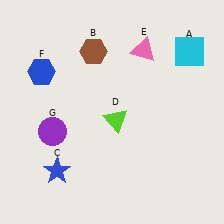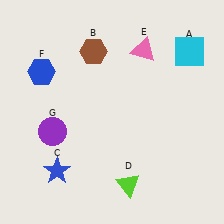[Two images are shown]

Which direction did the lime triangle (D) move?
The lime triangle (D) moved down.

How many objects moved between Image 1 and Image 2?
1 object moved between the two images.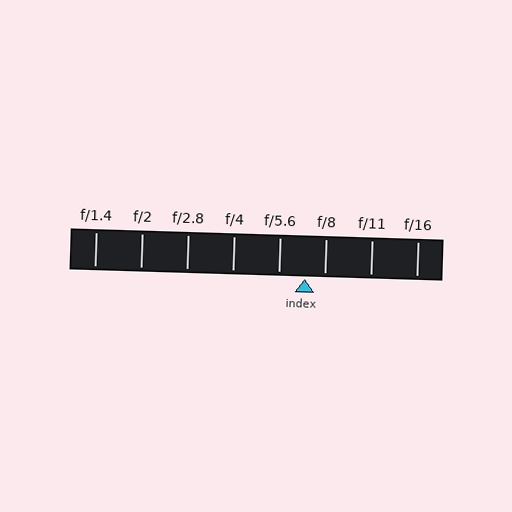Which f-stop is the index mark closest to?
The index mark is closest to f/8.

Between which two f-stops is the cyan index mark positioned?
The index mark is between f/5.6 and f/8.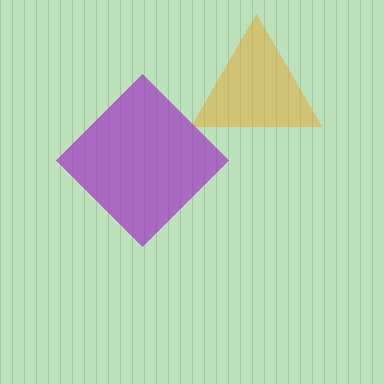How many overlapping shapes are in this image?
There are 2 overlapping shapes in the image.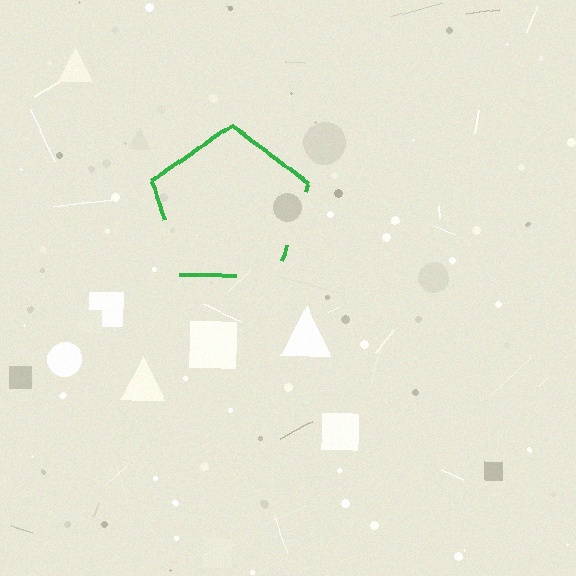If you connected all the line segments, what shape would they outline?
They would outline a pentagon.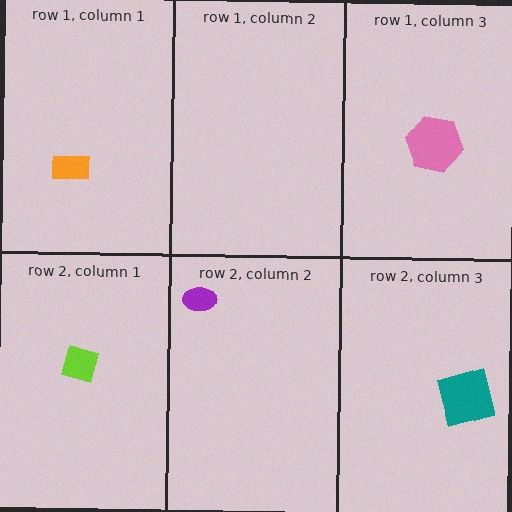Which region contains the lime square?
The row 2, column 1 region.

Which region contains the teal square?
The row 2, column 3 region.